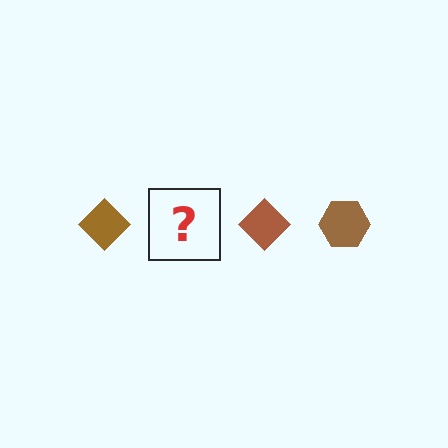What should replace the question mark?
The question mark should be replaced with a brown hexagon.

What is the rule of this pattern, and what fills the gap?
The rule is that the pattern cycles through diamond, hexagon shapes in brown. The gap should be filled with a brown hexagon.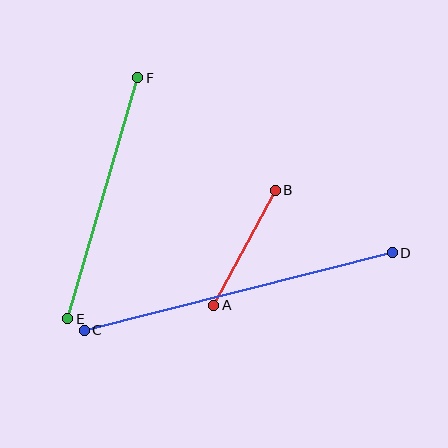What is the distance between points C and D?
The distance is approximately 317 pixels.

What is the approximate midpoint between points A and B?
The midpoint is at approximately (245, 248) pixels.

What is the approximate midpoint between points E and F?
The midpoint is at approximately (103, 198) pixels.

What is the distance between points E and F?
The distance is approximately 251 pixels.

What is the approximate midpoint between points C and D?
The midpoint is at approximately (238, 291) pixels.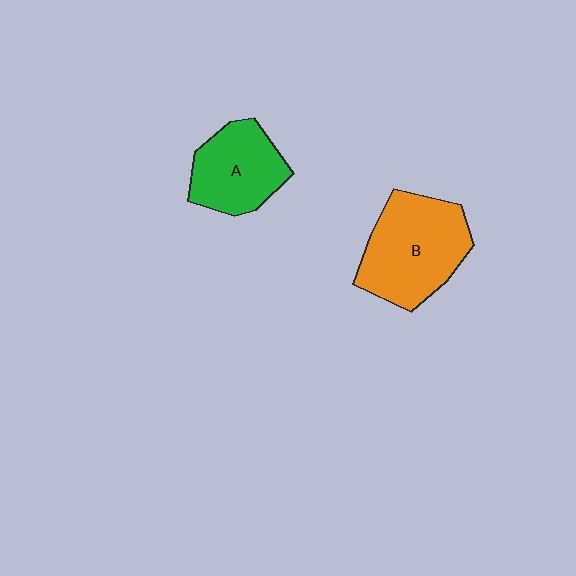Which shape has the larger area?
Shape B (orange).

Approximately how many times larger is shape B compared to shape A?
Approximately 1.4 times.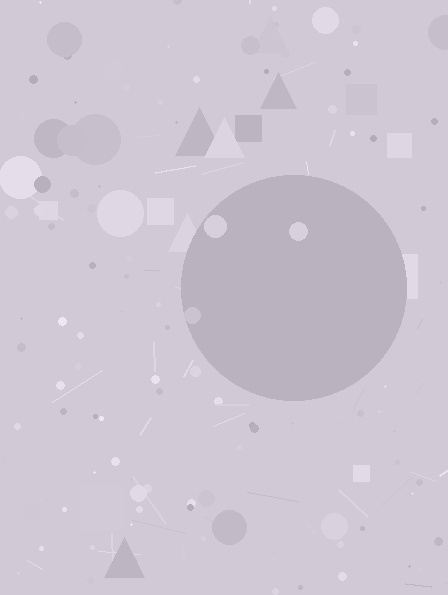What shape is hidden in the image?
A circle is hidden in the image.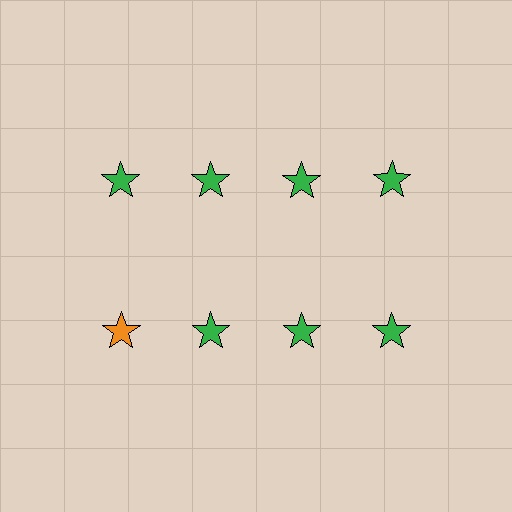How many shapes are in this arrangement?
There are 8 shapes arranged in a grid pattern.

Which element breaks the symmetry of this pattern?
The orange star in the second row, leftmost column breaks the symmetry. All other shapes are green stars.